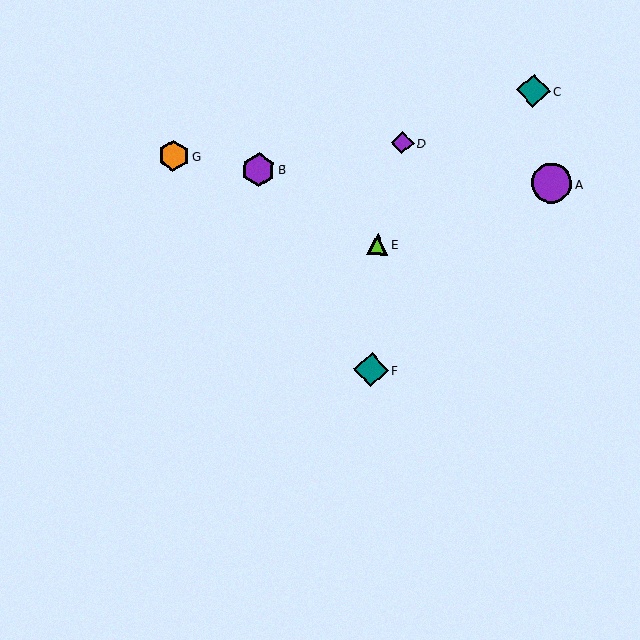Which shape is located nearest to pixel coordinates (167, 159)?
The orange hexagon (labeled G) at (174, 156) is nearest to that location.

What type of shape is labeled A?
Shape A is a purple circle.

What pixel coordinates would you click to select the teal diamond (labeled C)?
Click at (533, 91) to select the teal diamond C.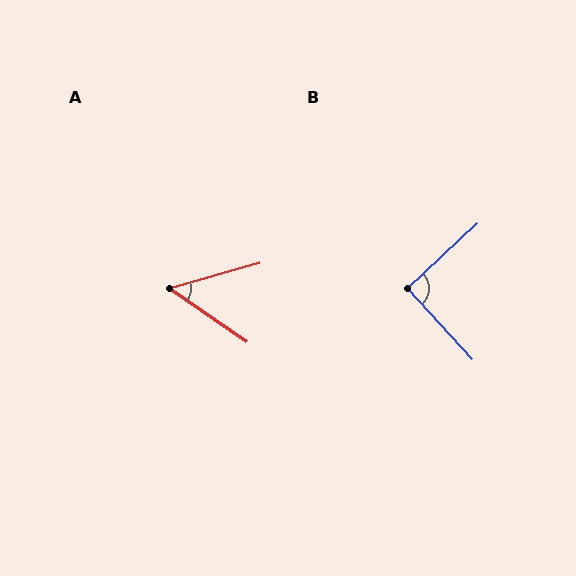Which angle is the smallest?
A, at approximately 50 degrees.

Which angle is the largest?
B, at approximately 90 degrees.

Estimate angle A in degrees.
Approximately 50 degrees.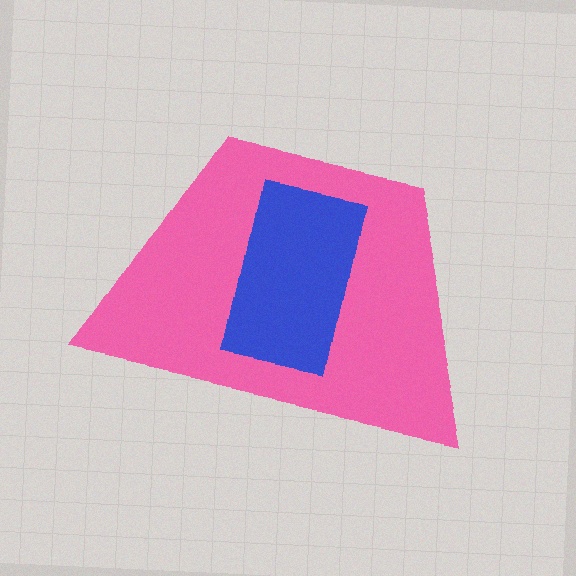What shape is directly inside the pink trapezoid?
The blue rectangle.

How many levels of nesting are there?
2.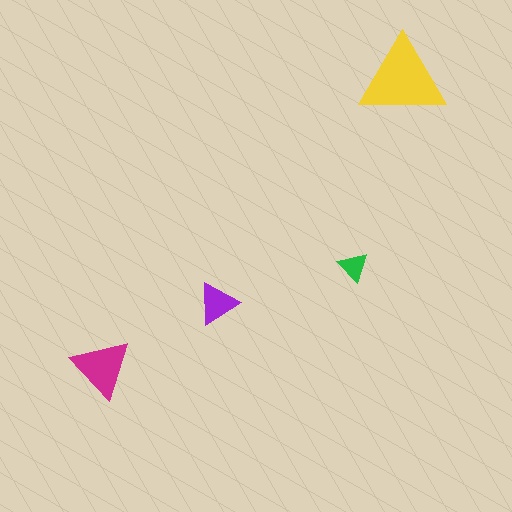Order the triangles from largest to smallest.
the yellow one, the magenta one, the purple one, the green one.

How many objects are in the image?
There are 4 objects in the image.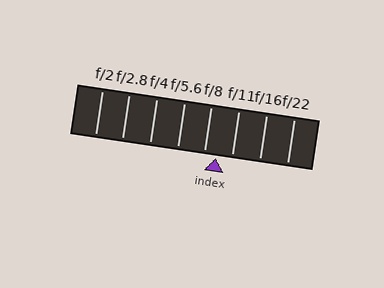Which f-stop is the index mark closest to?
The index mark is closest to f/8.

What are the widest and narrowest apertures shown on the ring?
The widest aperture shown is f/2 and the narrowest is f/22.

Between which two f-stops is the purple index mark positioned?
The index mark is between f/8 and f/11.